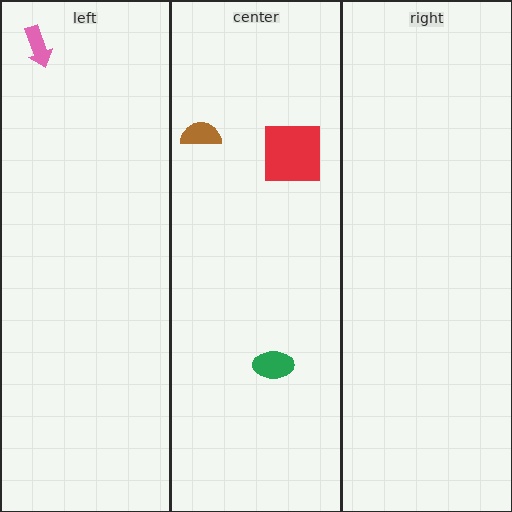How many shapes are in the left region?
1.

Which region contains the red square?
The center region.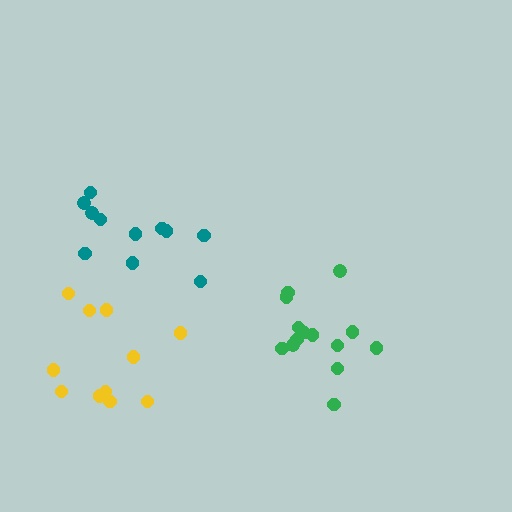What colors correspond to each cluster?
The clusters are colored: green, teal, yellow.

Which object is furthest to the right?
The green cluster is rightmost.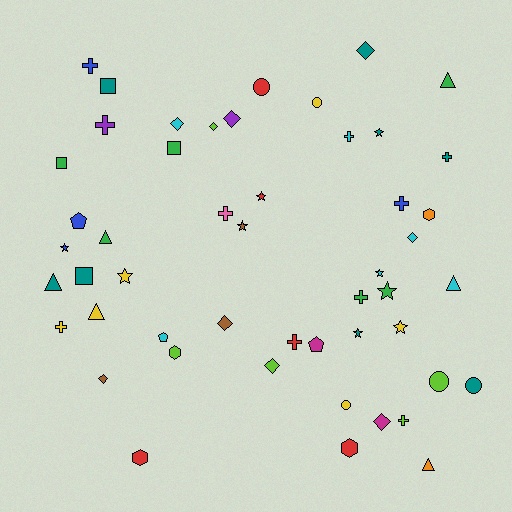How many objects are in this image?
There are 50 objects.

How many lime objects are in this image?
There are 5 lime objects.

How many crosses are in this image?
There are 10 crosses.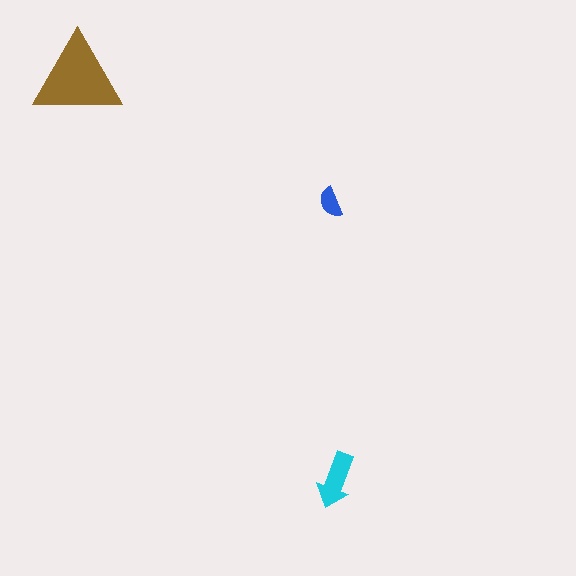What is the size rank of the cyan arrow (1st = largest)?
2nd.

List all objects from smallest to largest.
The blue semicircle, the cyan arrow, the brown triangle.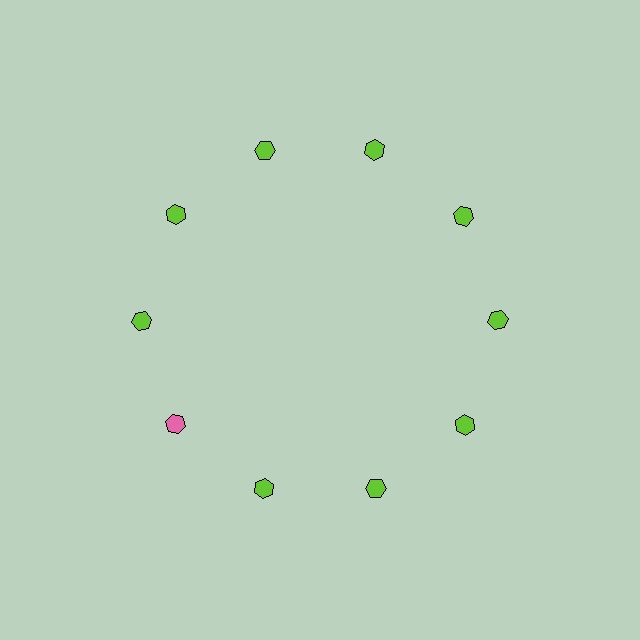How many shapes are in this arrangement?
There are 10 shapes arranged in a ring pattern.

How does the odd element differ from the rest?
It has a different color: pink instead of lime.